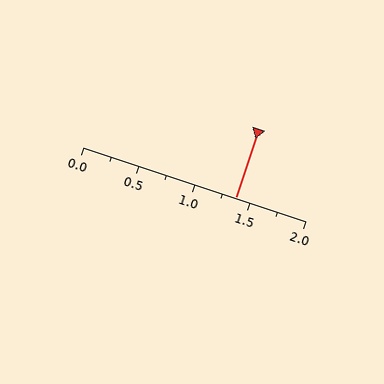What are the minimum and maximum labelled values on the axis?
The axis runs from 0.0 to 2.0.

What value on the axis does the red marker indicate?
The marker indicates approximately 1.38.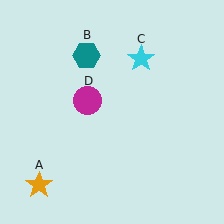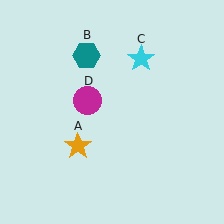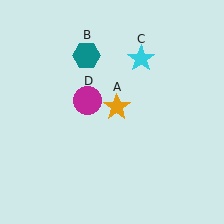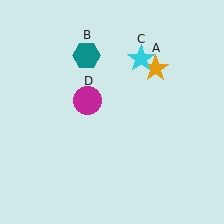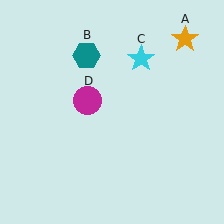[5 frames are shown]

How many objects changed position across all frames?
1 object changed position: orange star (object A).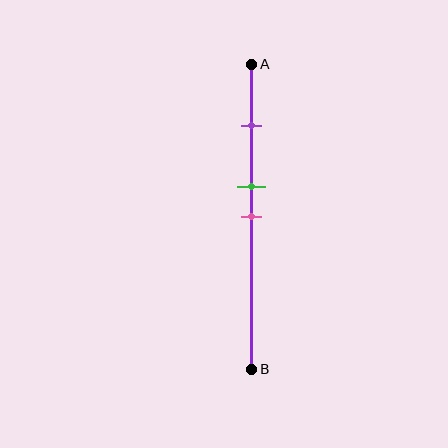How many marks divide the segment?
There are 3 marks dividing the segment.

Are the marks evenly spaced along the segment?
No, the marks are not evenly spaced.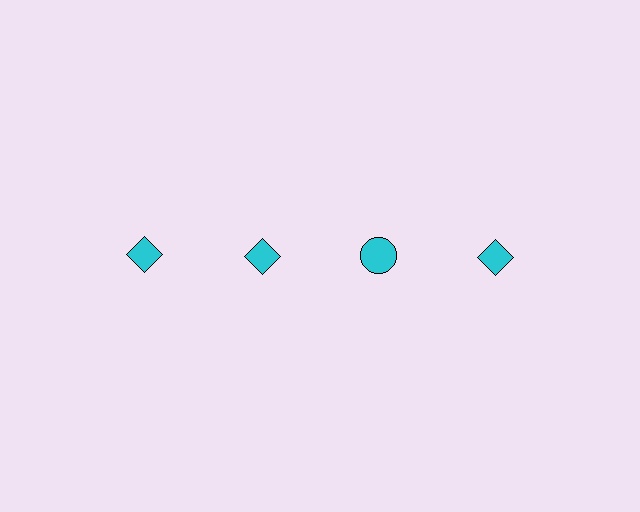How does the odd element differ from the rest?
It has a different shape: circle instead of diamond.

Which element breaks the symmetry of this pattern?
The cyan circle in the top row, center column breaks the symmetry. All other shapes are cyan diamonds.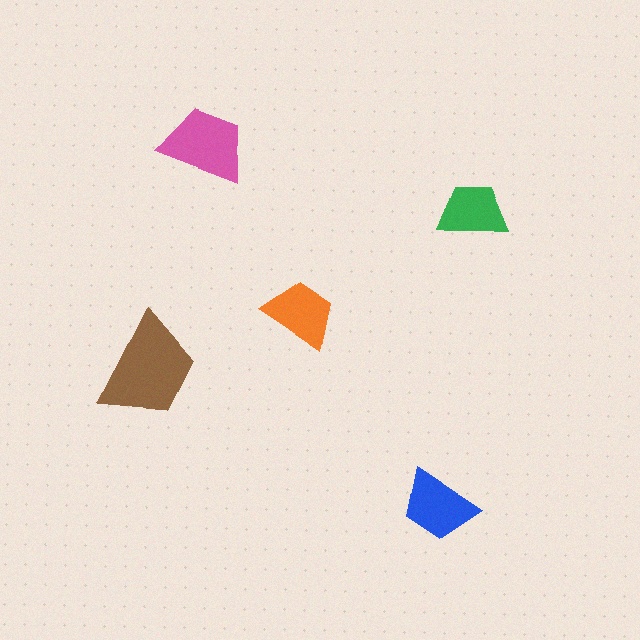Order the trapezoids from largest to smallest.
the brown one, the pink one, the blue one, the orange one, the green one.